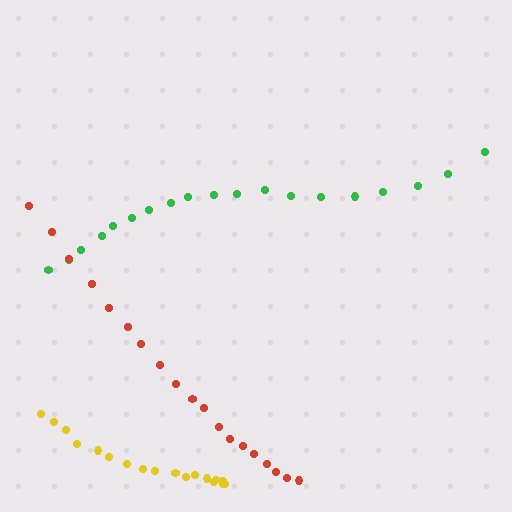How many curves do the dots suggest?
There are 3 distinct paths.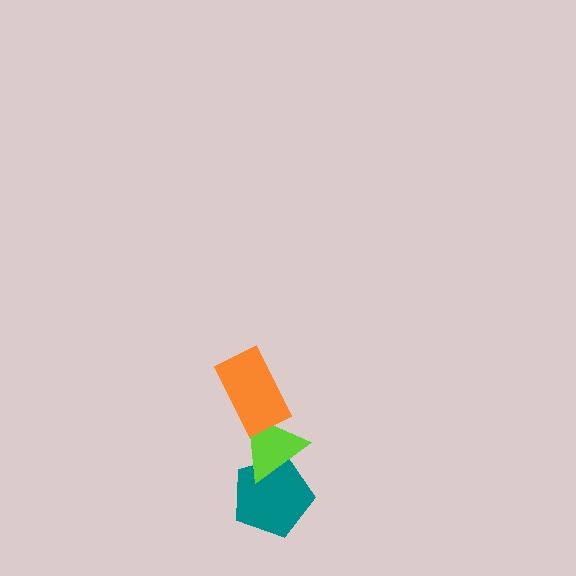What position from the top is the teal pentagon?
The teal pentagon is 3rd from the top.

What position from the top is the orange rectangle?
The orange rectangle is 1st from the top.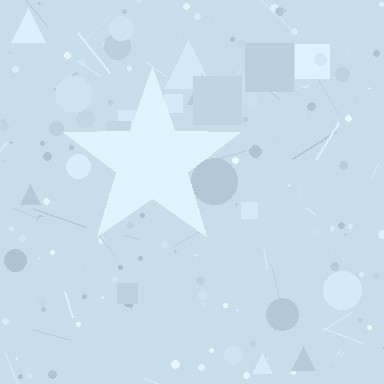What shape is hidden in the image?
A star is hidden in the image.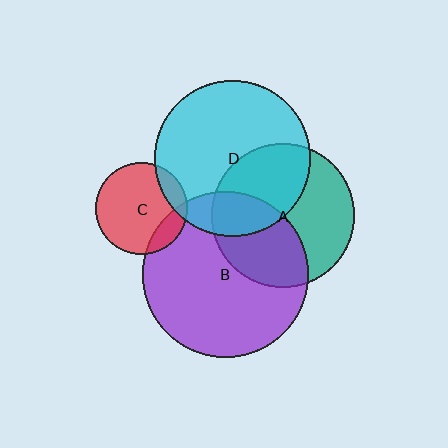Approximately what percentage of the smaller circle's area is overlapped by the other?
Approximately 40%.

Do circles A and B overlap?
Yes.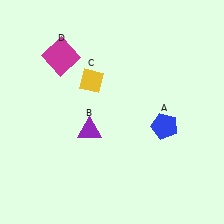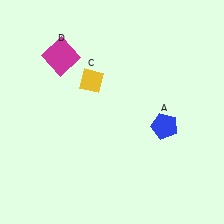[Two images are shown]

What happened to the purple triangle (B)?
The purple triangle (B) was removed in Image 2. It was in the bottom-left area of Image 1.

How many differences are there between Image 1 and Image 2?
There is 1 difference between the two images.